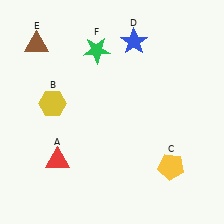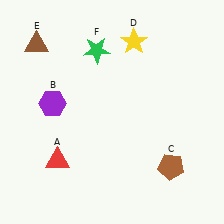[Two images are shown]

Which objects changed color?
B changed from yellow to purple. C changed from yellow to brown. D changed from blue to yellow.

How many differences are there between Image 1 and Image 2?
There are 3 differences between the two images.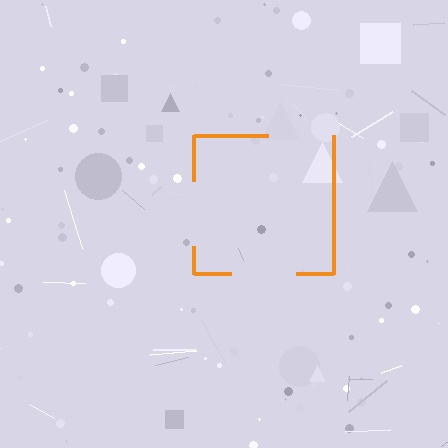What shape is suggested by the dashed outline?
The dashed outline suggests a square.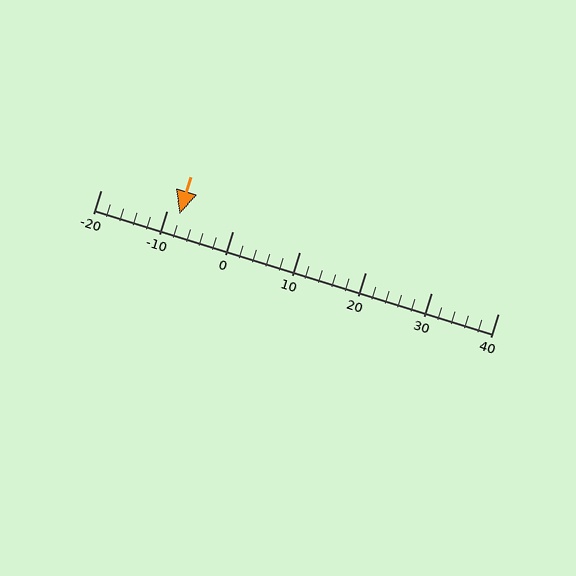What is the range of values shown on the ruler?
The ruler shows values from -20 to 40.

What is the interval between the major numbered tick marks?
The major tick marks are spaced 10 units apart.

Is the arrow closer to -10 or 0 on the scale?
The arrow is closer to -10.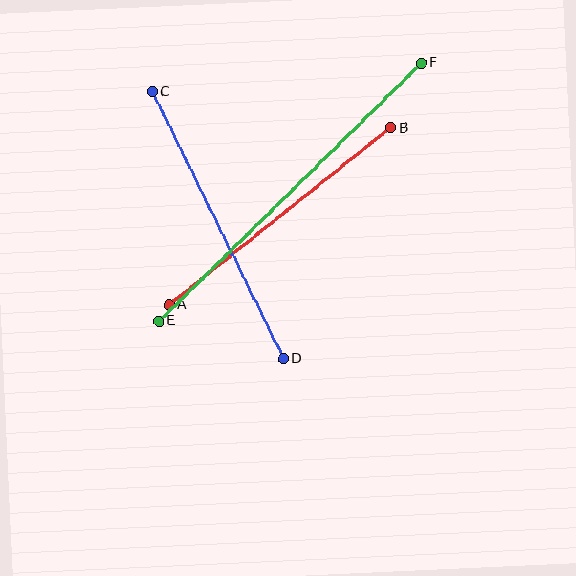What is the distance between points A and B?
The distance is approximately 283 pixels.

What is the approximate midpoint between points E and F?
The midpoint is at approximately (290, 192) pixels.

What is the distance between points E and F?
The distance is approximately 368 pixels.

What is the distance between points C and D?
The distance is approximately 297 pixels.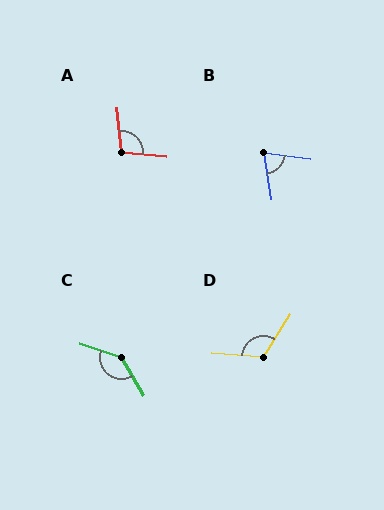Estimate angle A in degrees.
Approximately 101 degrees.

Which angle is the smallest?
B, at approximately 74 degrees.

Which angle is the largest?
C, at approximately 139 degrees.